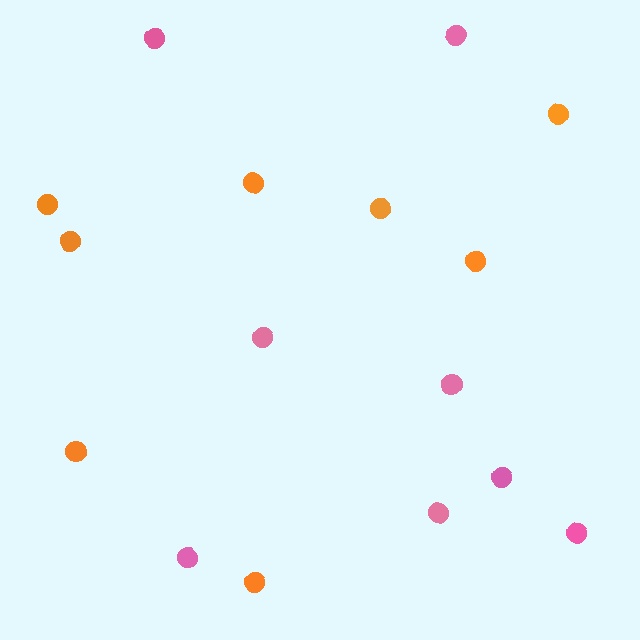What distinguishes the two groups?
There are 2 groups: one group of pink circles (8) and one group of orange circles (8).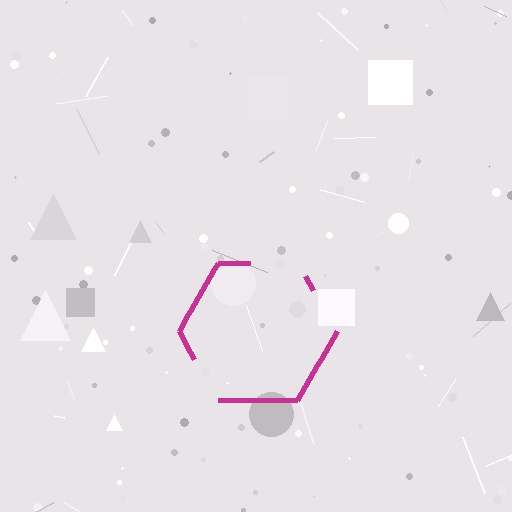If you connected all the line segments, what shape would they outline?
They would outline a hexagon.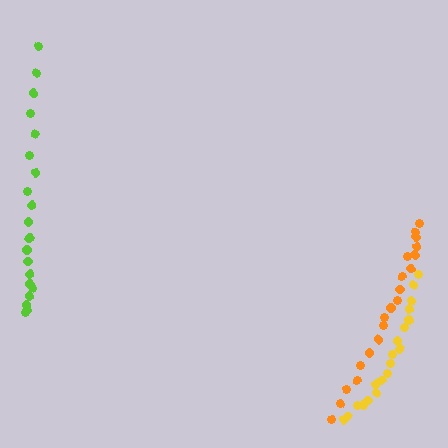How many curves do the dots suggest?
There are 3 distinct paths.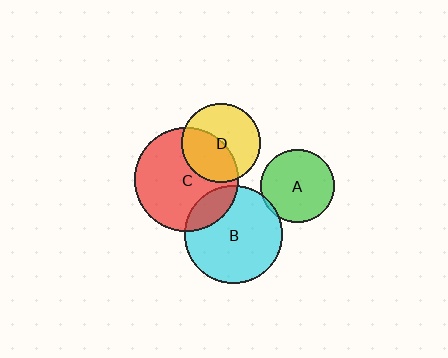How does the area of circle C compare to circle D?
Approximately 1.7 times.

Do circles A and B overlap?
Yes.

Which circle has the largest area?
Circle C (red).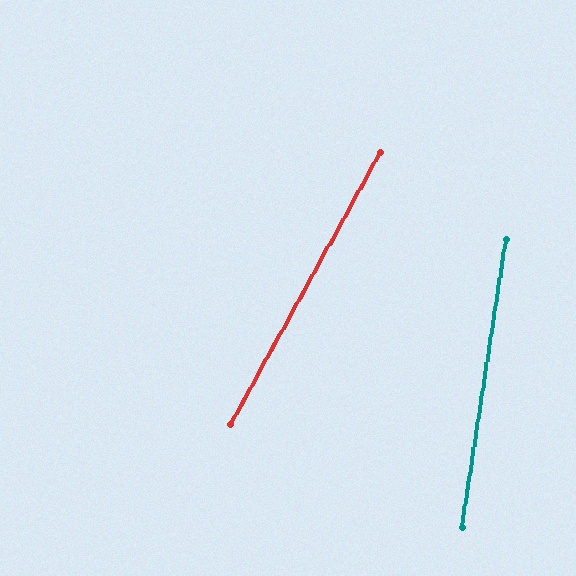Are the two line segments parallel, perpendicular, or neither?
Neither parallel nor perpendicular — they differ by about 20°.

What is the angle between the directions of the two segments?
Approximately 20 degrees.